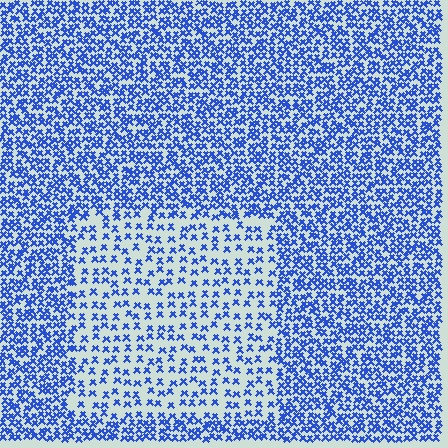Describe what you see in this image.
The image contains small blue elements arranged at two different densities. A rectangle-shaped region is visible where the elements are less densely packed than the surrounding area.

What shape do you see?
I see a rectangle.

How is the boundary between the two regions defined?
The boundary is defined by a change in element density (approximately 2.2x ratio). All elements are the same color, size, and shape.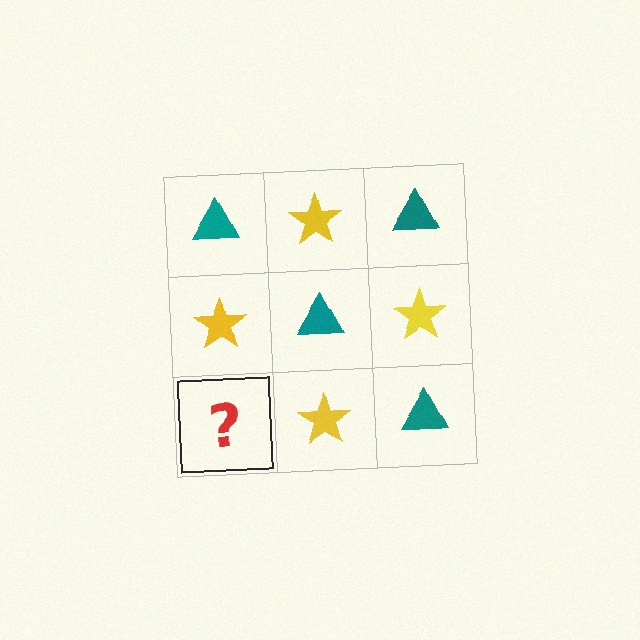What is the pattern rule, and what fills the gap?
The rule is that it alternates teal triangle and yellow star in a checkerboard pattern. The gap should be filled with a teal triangle.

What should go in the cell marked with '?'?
The missing cell should contain a teal triangle.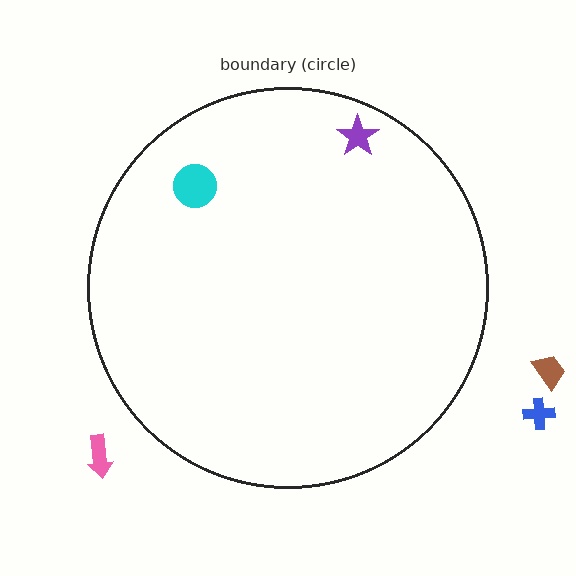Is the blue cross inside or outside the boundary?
Outside.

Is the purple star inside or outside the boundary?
Inside.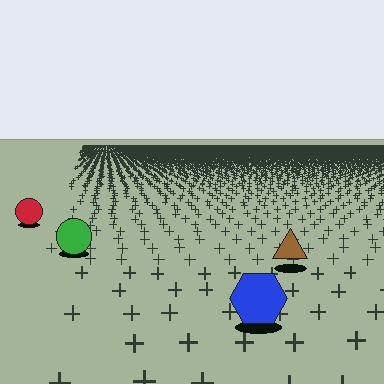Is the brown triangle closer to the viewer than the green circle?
Yes. The brown triangle is closer — you can tell from the texture gradient: the ground texture is coarser near it.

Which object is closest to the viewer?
The blue hexagon is closest. The texture marks near it are larger and more spread out.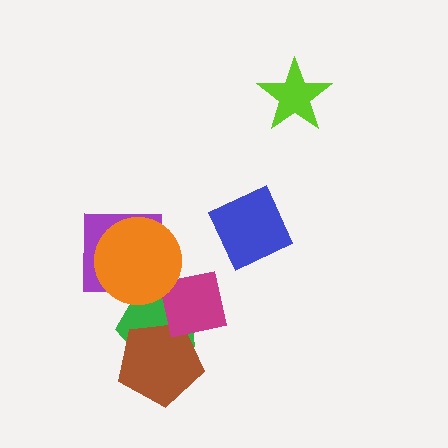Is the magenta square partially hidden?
Yes, it is partially covered by another shape.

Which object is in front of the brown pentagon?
The magenta square is in front of the brown pentagon.